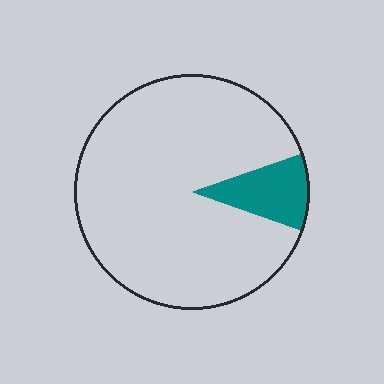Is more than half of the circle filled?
No.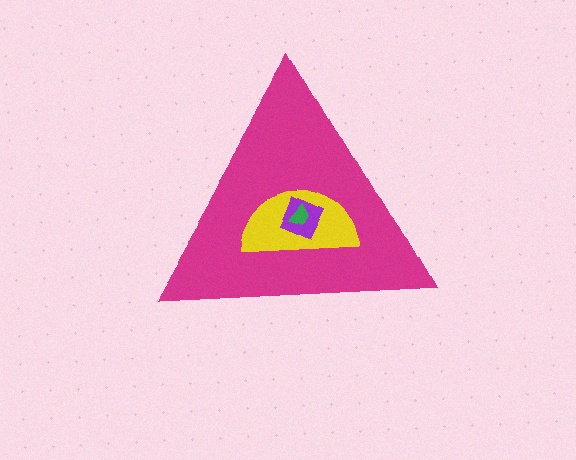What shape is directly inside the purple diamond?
The green trapezoid.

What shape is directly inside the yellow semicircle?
The purple diamond.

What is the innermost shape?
The green trapezoid.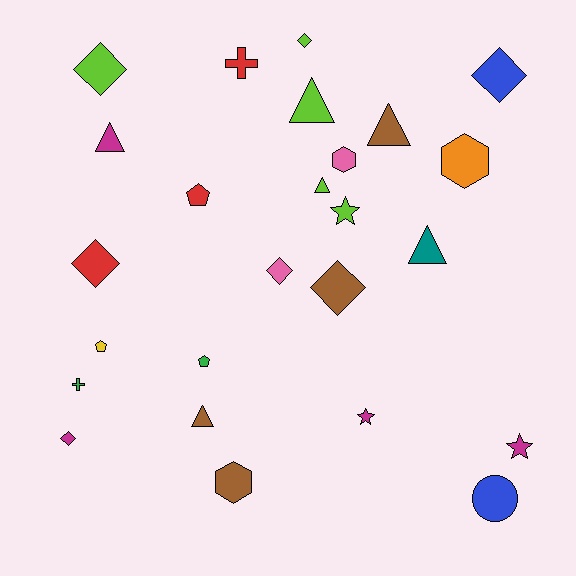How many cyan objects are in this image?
There are no cyan objects.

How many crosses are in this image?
There are 2 crosses.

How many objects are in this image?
There are 25 objects.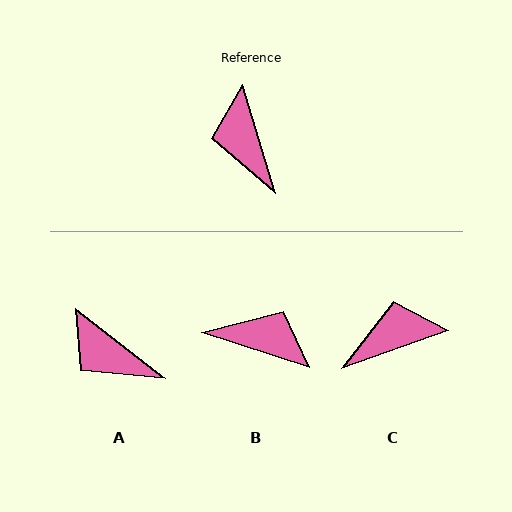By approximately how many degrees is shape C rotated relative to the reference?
Approximately 87 degrees clockwise.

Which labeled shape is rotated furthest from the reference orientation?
B, about 125 degrees away.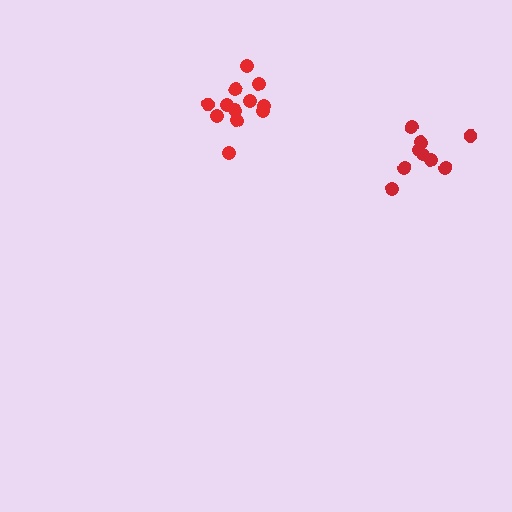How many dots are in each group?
Group 1: 9 dots, Group 2: 12 dots (21 total).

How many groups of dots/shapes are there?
There are 2 groups.